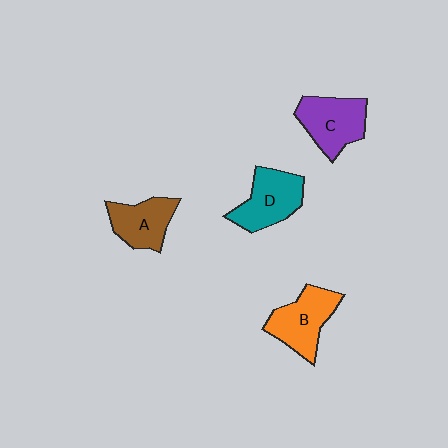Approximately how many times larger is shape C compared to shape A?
Approximately 1.2 times.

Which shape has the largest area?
Shape B (orange).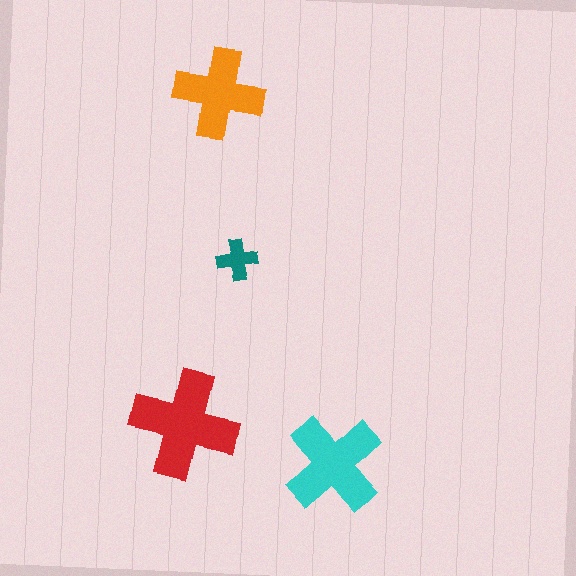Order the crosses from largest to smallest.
the red one, the cyan one, the orange one, the teal one.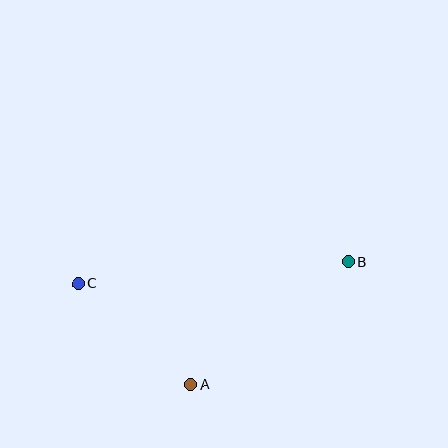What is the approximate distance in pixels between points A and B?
The distance between A and B is approximately 199 pixels.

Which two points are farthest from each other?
Points B and C are farthest from each other.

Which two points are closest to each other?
Points A and C are closest to each other.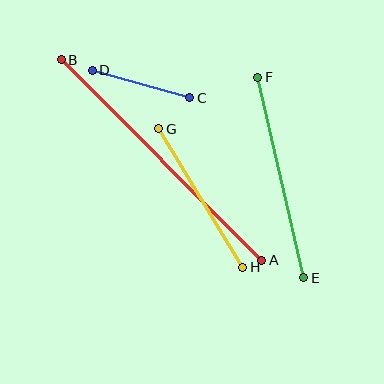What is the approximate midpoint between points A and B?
The midpoint is at approximately (161, 160) pixels.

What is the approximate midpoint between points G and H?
The midpoint is at approximately (201, 198) pixels.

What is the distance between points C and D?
The distance is approximately 101 pixels.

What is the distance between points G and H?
The distance is approximately 162 pixels.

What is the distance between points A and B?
The distance is approximately 284 pixels.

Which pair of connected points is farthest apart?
Points A and B are farthest apart.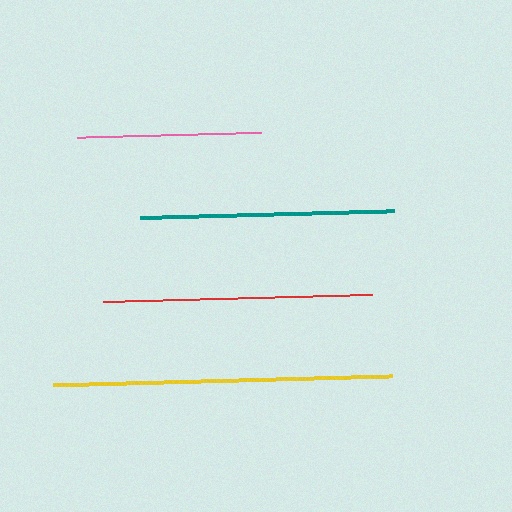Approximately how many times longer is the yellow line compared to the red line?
The yellow line is approximately 1.3 times the length of the red line.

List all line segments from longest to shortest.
From longest to shortest: yellow, red, teal, pink.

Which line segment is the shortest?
The pink line is the shortest at approximately 184 pixels.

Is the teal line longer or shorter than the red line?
The red line is longer than the teal line.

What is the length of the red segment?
The red segment is approximately 269 pixels long.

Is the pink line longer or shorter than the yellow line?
The yellow line is longer than the pink line.